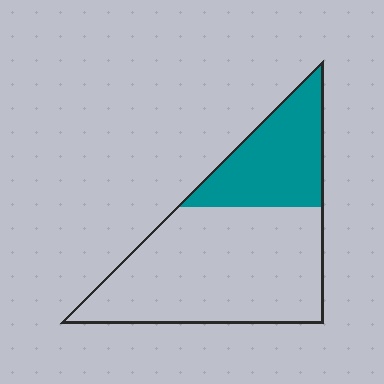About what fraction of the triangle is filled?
About one third (1/3).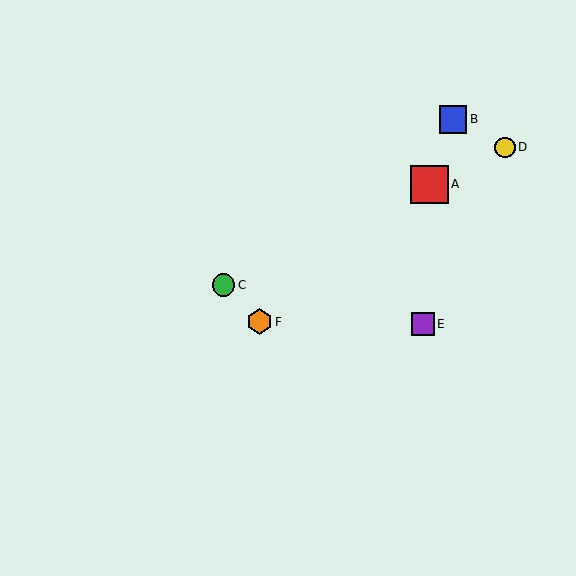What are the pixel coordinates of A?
Object A is at (429, 184).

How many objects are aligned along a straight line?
3 objects (A, C, D) are aligned along a straight line.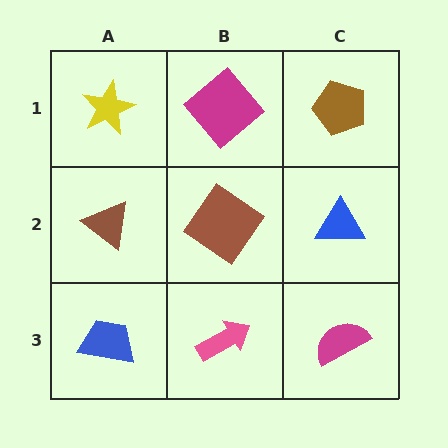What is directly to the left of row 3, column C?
A pink arrow.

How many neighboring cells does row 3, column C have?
2.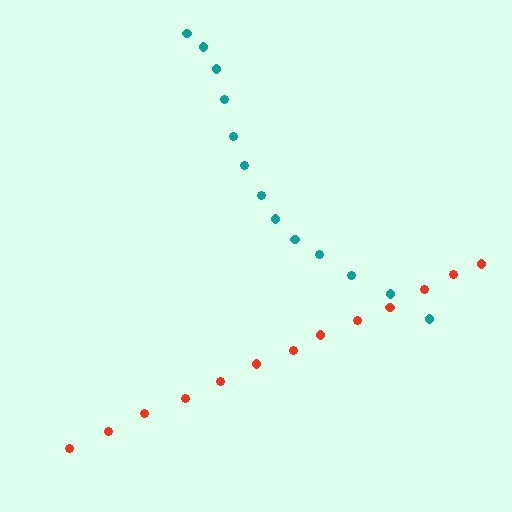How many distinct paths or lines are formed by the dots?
There are 2 distinct paths.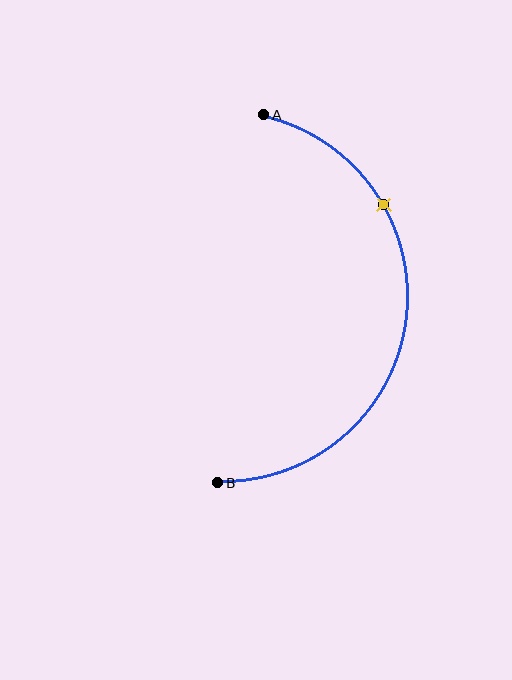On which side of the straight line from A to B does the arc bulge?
The arc bulges to the right of the straight line connecting A and B.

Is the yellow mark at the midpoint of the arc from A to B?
No. The yellow mark lies on the arc but is closer to endpoint A. The arc midpoint would be at the point on the curve equidistant along the arc from both A and B.